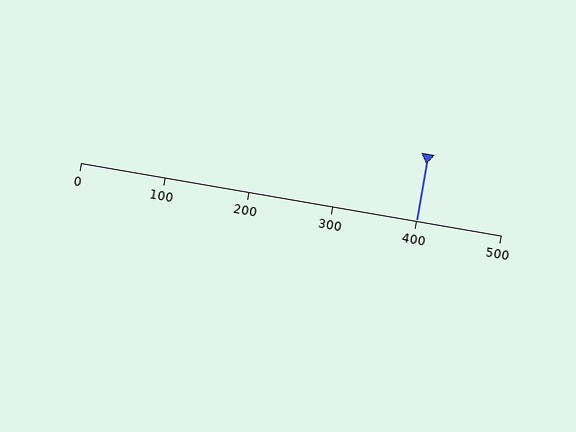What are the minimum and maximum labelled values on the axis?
The axis runs from 0 to 500.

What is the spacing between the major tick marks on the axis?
The major ticks are spaced 100 apart.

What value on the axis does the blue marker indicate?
The marker indicates approximately 400.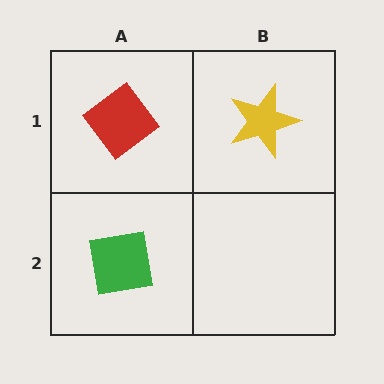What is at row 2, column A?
A green square.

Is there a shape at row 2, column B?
No, that cell is empty.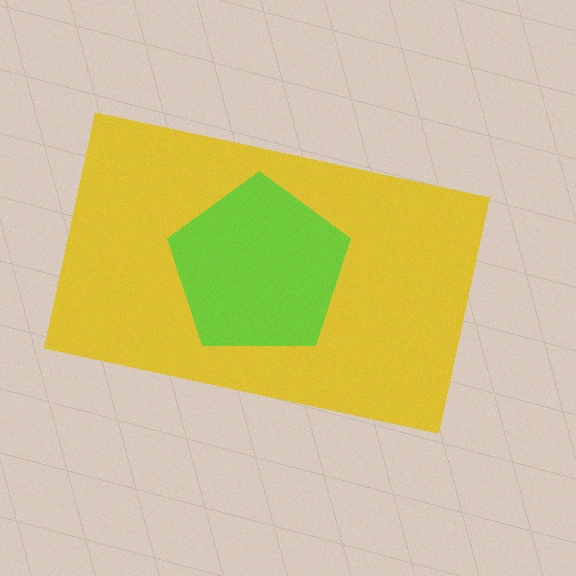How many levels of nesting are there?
2.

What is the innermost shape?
The lime pentagon.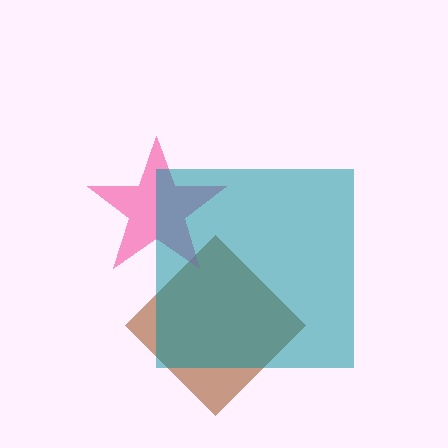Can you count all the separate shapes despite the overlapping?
Yes, there are 3 separate shapes.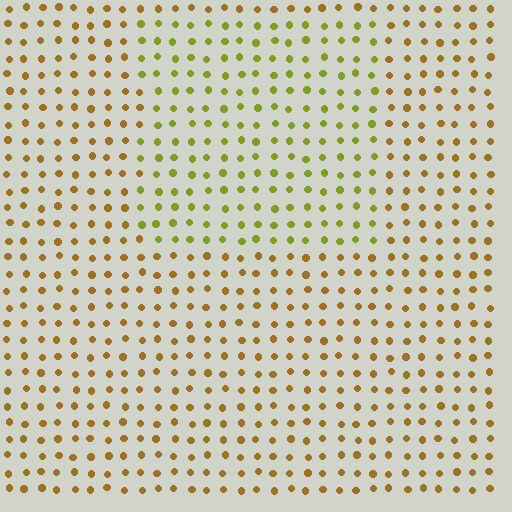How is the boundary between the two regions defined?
The boundary is defined purely by a slight shift in hue (about 39 degrees). Spacing, size, and orientation are identical on both sides.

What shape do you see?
I see a rectangle.